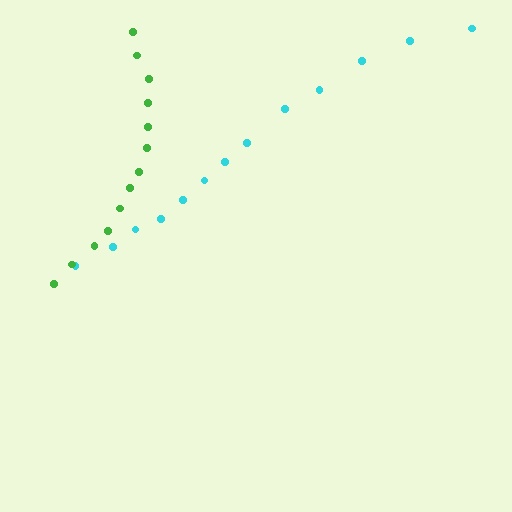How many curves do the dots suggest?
There are 2 distinct paths.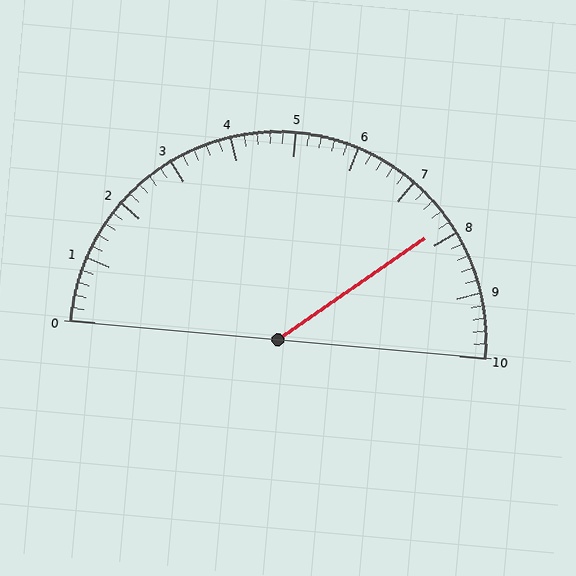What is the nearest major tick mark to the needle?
The nearest major tick mark is 8.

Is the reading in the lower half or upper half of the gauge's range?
The reading is in the upper half of the range (0 to 10).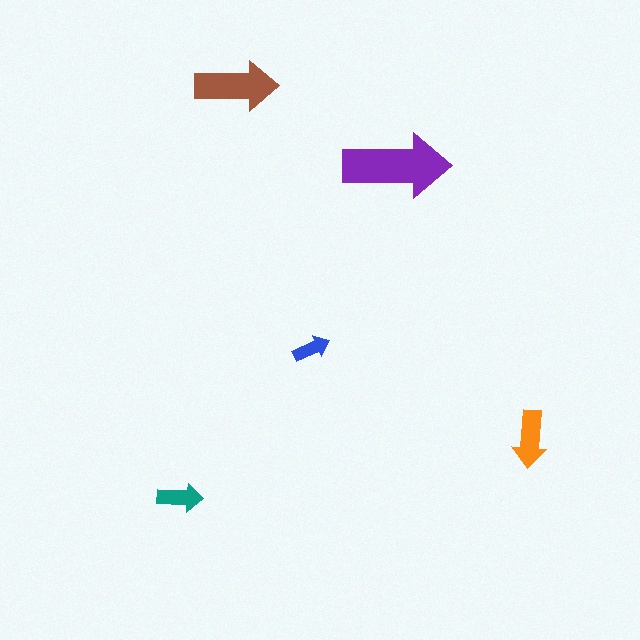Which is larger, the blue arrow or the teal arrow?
The teal one.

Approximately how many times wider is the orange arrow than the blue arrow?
About 1.5 times wider.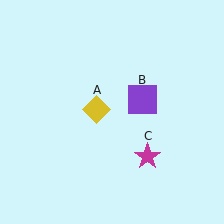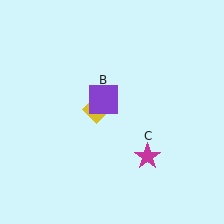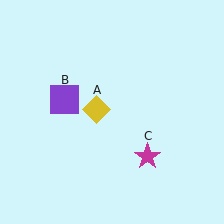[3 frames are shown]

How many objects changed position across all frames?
1 object changed position: purple square (object B).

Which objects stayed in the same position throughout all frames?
Yellow diamond (object A) and magenta star (object C) remained stationary.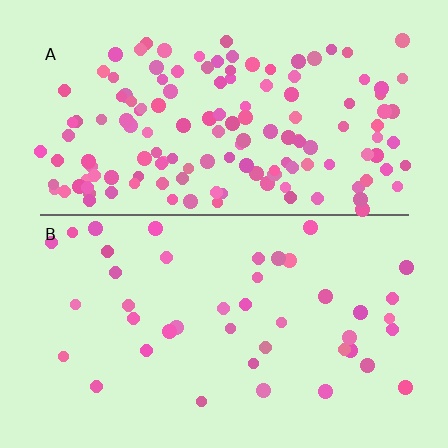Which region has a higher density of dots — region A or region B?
A (the top).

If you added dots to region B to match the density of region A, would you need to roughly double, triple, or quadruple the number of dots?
Approximately triple.